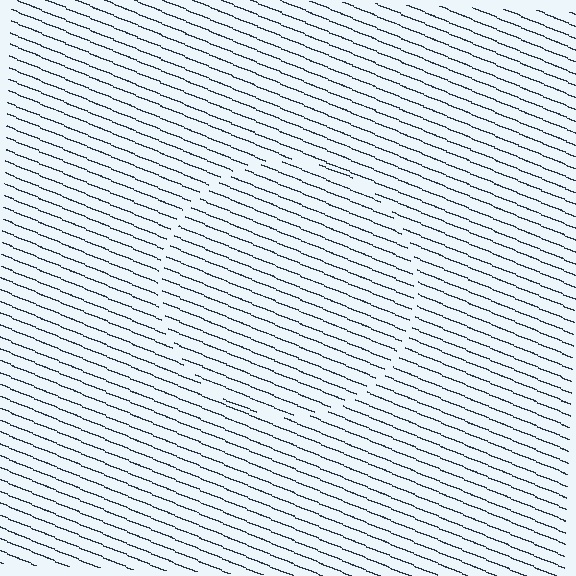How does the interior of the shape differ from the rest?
The interior of the shape contains the same grating, shifted by half a period — the contour is defined by the phase discontinuity where line-ends from the inner and outer gratings abut.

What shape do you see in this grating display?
An illusory circle. The interior of the shape contains the same grating, shifted by half a period — the contour is defined by the phase discontinuity where line-ends from the inner and outer gratings abut.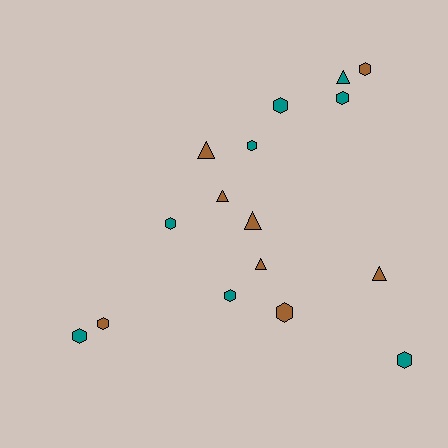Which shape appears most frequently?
Hexagon, with 10 objects.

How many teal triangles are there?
There is 1 teal triangle.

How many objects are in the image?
There are 16 objects.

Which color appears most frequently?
Brown, with 8 objects.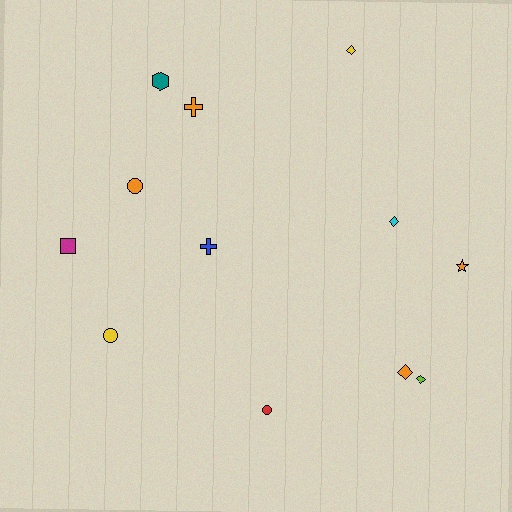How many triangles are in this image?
There are no triangles.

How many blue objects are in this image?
There is 1 blue object.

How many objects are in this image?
There are 12 objects.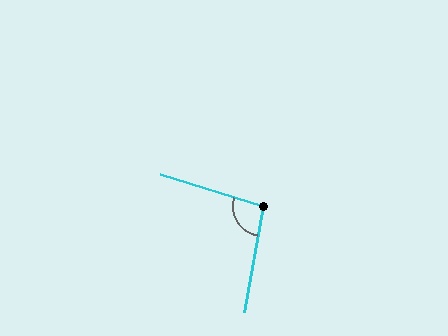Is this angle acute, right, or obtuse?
It is obtuse.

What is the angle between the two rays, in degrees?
Approximately 97 degrees.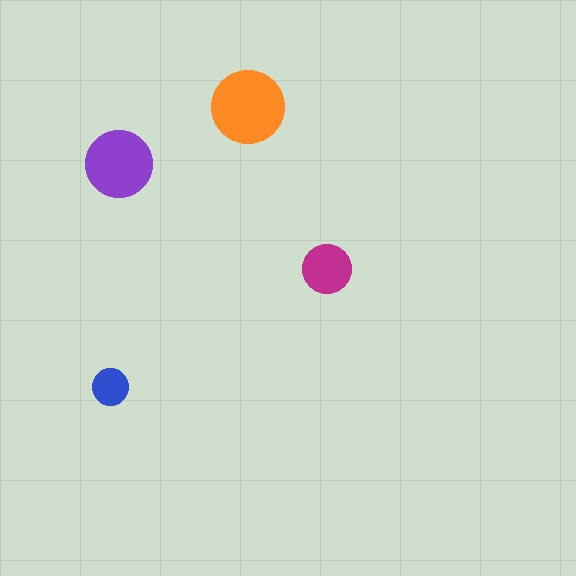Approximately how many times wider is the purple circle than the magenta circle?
About 1.5 times wider.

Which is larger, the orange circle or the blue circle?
The orange one.